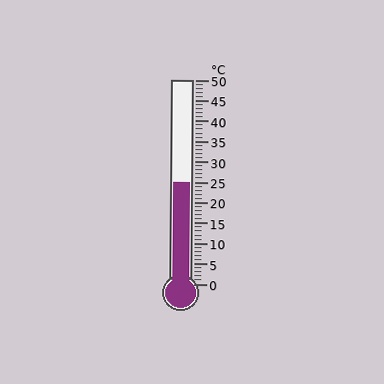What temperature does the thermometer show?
The thermometer shows approximately 25°C.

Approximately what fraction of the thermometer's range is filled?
The thermometer is filled to approximately 50% of its range.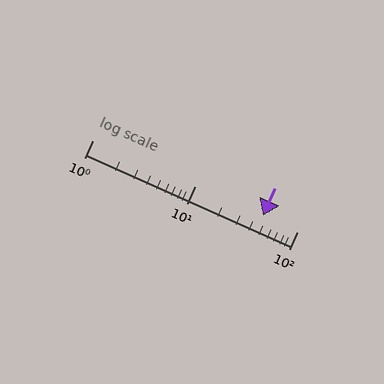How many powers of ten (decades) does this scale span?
The scale spans 2 decades, from 1 to 100.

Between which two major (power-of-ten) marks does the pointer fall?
The pointer is between 10 and 100.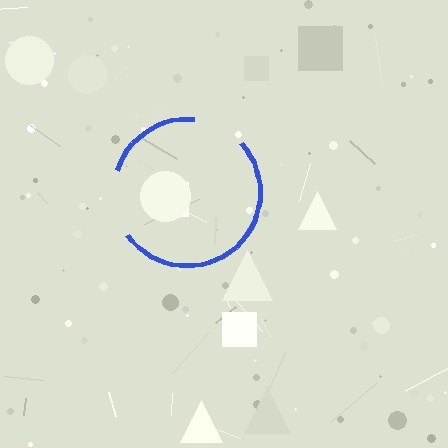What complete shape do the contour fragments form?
The contour fragments form a circle.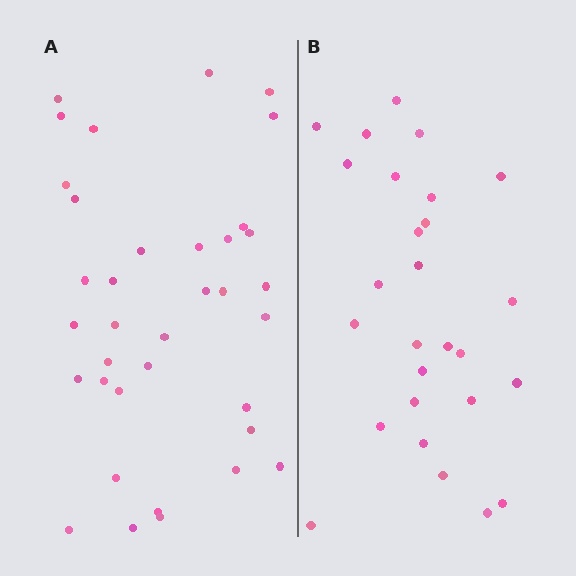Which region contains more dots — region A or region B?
Region A (the left region) has more dots.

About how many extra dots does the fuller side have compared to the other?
Region A has roughly 8 or so more dots than region B.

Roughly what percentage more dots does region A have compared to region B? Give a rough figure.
About 35% more.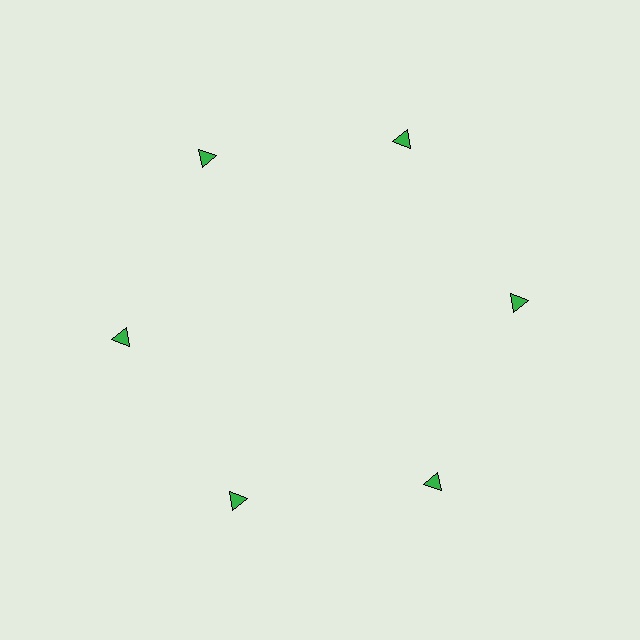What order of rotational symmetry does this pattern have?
This pattern has 6-fold rotational symmetry.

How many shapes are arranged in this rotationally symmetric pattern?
There are 6 shapes, arranged in 6 groups of 1.